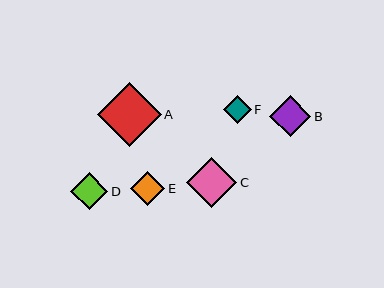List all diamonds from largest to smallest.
From largest to smallest: A, C, B, D, E, F.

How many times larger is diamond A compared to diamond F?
Diamond A is approximately 2.3 times the size of diamond F.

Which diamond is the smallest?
Diamond F is the smallest with a size of approximately 28 pixels.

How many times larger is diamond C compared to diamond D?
Diamond C is approximately 1.3 times the size of diamond D.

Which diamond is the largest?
Diamond A is the largest with a size of approximately 64 pixels.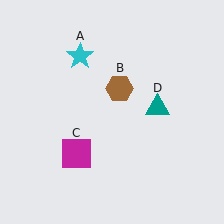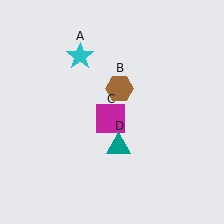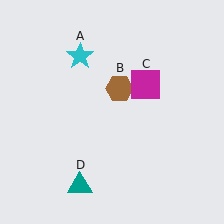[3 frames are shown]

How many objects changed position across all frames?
2 objects changed position: magenta square (object C), teal triangle (object D).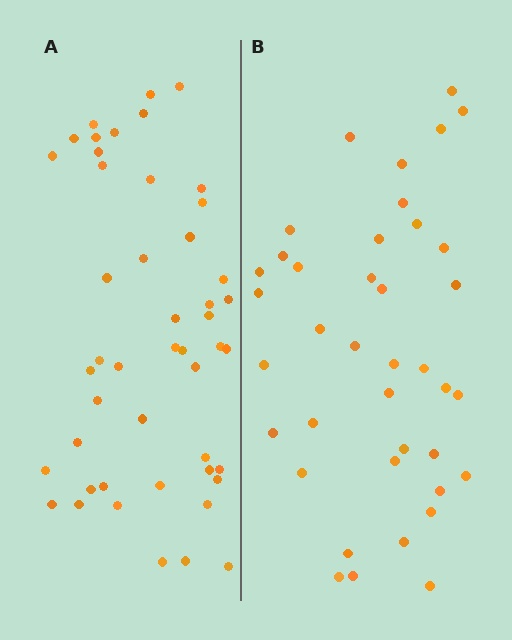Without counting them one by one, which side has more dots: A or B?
Region A (the left region) has more dots.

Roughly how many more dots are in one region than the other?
Region A has roughly 8 or so more dots than region B.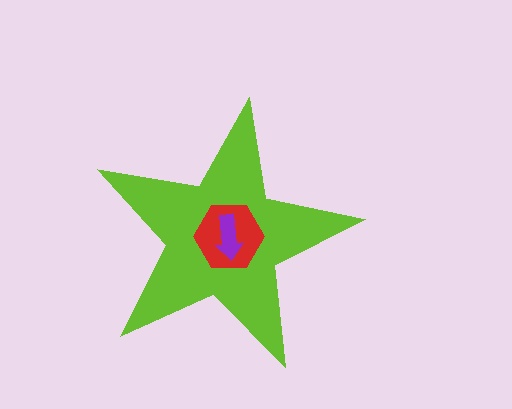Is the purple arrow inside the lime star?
Yes.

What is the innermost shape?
The purple arrow.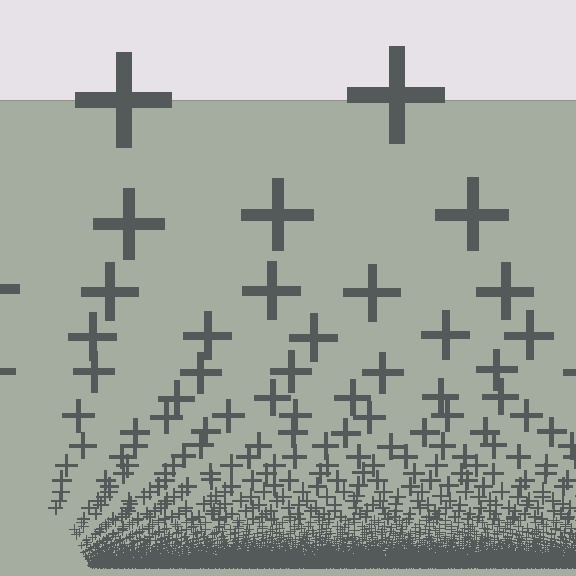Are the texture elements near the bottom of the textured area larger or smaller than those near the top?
Smaller. The gradient is inverted — elements near the bottom are smaller and denser.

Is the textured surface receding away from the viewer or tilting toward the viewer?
The surface appears to tilt toward the viewer. Texture elements get larger and sparser toward the top.